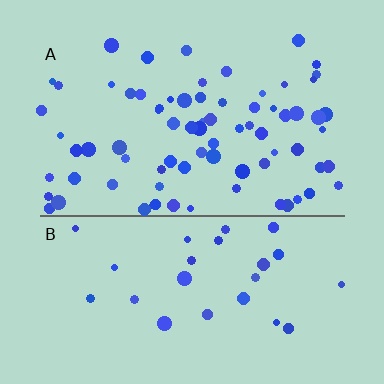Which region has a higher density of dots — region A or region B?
A (the top).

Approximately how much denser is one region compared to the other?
Approximately 2.8× — region A over region B.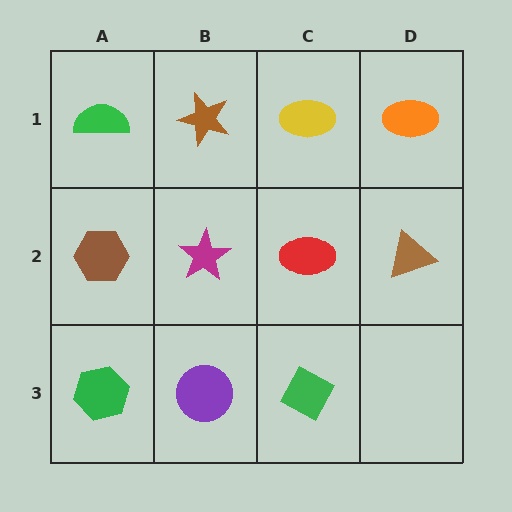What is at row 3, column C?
A green diamond.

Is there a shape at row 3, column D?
No, that cell is empty.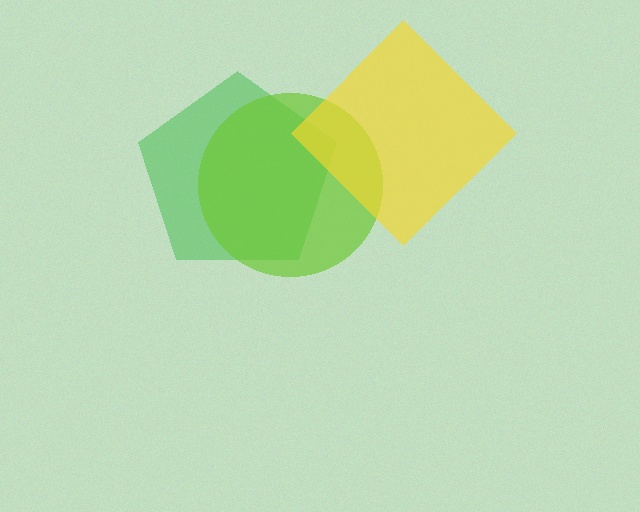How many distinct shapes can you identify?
There are 3 distinct shapes: a green pentagon, a lime circle, a yellow diamond.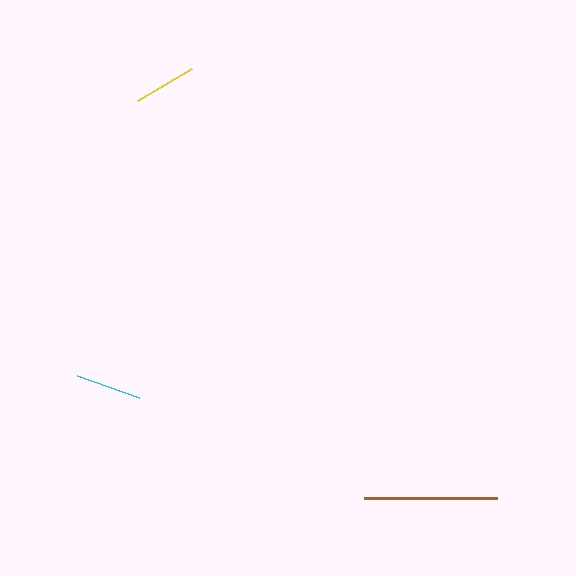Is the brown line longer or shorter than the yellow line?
The brown line is longer than the yellow line.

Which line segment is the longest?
The brown line is the longest at approximately 133 pixels.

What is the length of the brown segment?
The brown segment is approximately 133 pixels long.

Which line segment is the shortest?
The yellow line is the shortest at approximately 63 pixels.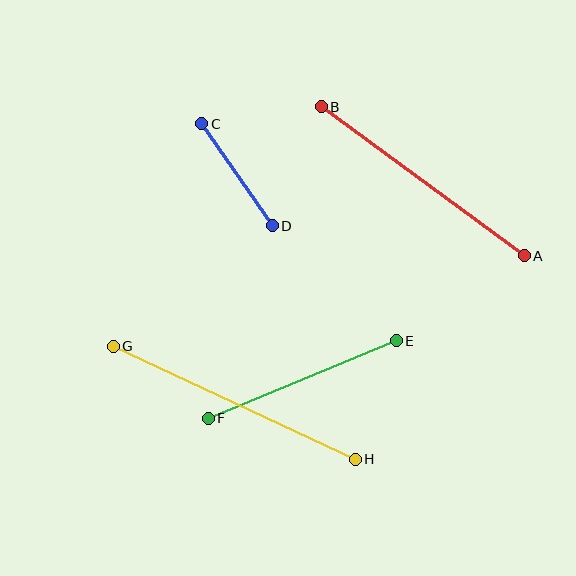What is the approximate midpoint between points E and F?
The midpoint is at approximately (302, 380) pixels.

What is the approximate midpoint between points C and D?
The midpoint is at approximately (237, 175) pixels.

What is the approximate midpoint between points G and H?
The midpoint is at approximately (234, 403) pixels.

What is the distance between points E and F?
The distance is approximately 203 pixels.